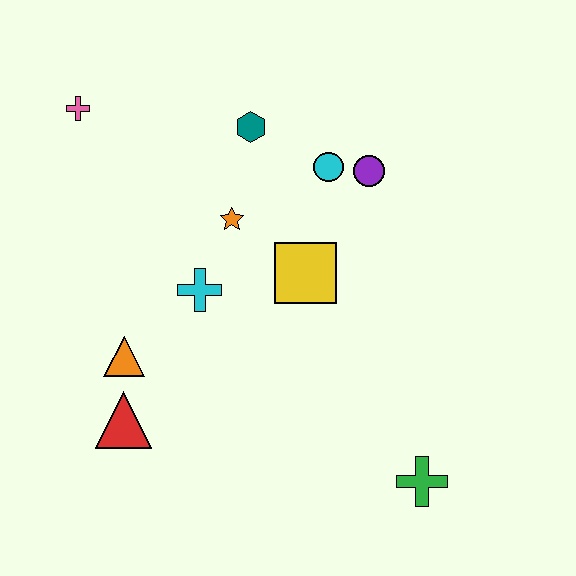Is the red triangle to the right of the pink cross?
Yes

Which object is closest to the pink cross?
The teal hexagon is closest to the pink cross.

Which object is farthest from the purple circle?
The red triangle is farthest from the purple circle.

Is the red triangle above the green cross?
Yes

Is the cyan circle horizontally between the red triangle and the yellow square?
No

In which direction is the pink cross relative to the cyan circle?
The pink cross is to the left of the cyan circle.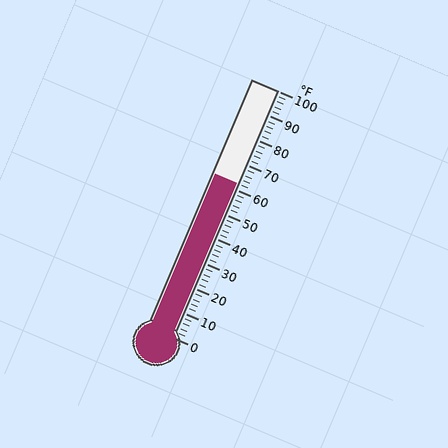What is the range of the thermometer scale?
The thermometer scale ranges from 0°F to 100°F.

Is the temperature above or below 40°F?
The temperature is above 40°F.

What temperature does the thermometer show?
The thermometer shows approximately 62°F.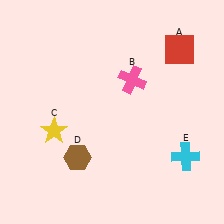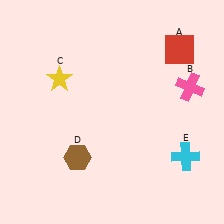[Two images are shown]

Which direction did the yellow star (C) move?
The yellow star (C) moved up.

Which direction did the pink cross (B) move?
The pink cross (B) moved right.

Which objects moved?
The objects that moved are: the pink cross (B), the yellow star (C).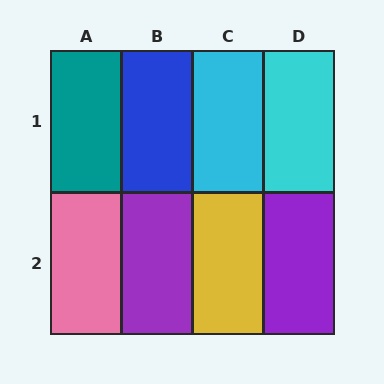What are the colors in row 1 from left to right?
Teal, blue, cyan, cyan.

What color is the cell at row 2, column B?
Purple.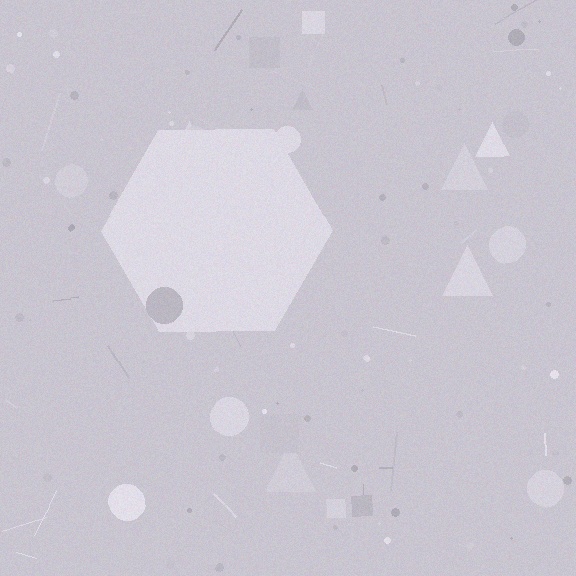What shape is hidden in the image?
A hexagon is hidden in the image.